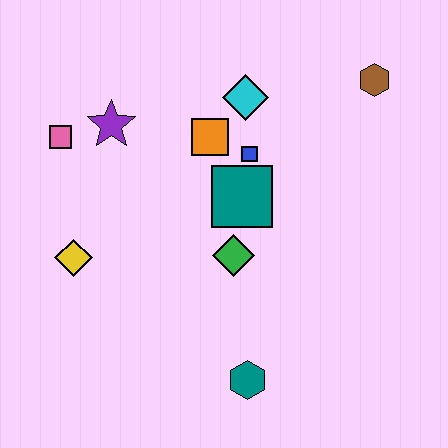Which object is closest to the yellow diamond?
The pink square is closest to the yellow diamond.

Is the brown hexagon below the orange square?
No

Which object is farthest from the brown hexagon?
The yellow diamond is farthest from the brown hexagon.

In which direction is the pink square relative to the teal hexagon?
The pink square is above the teal hexagon.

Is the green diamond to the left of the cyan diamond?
Yes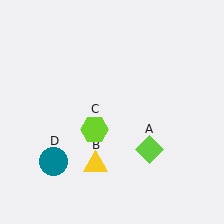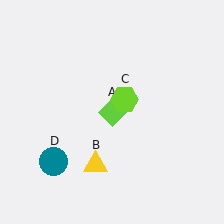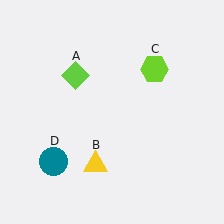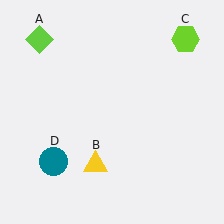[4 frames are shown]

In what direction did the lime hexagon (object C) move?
The lime hexagon (object C) moved up and to the right.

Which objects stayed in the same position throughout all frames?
Yellow triangle (object B) and teal circle (object D) remained stationary.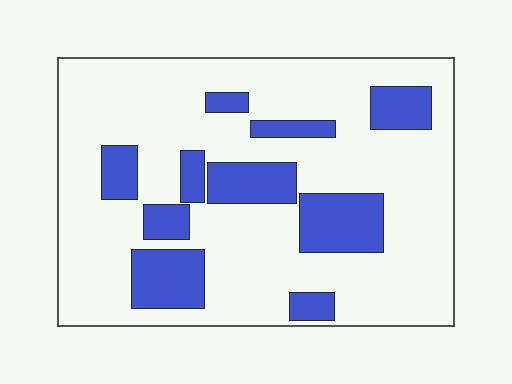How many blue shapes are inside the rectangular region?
10.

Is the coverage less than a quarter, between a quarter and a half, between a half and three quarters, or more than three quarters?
Less than a quarter.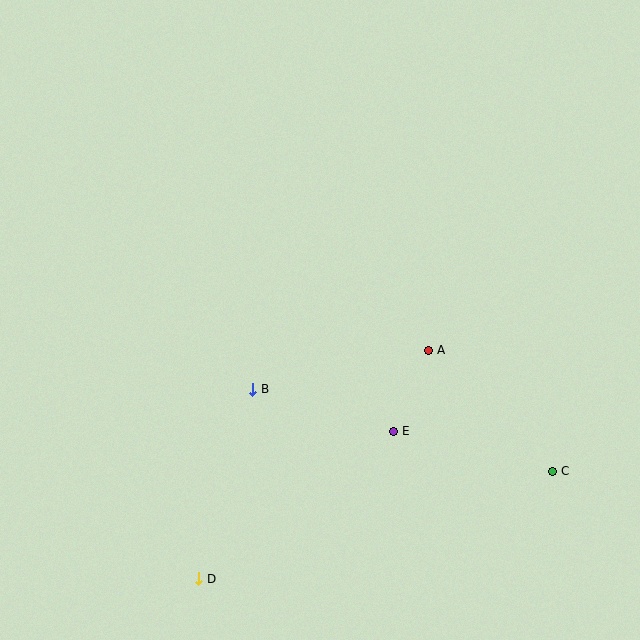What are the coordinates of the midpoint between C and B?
The midpoint between C and B is at (403, 430).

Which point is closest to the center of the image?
Point B at (253, 389) is closest to the center.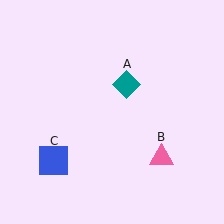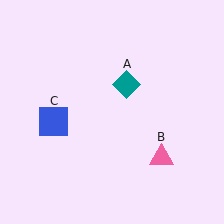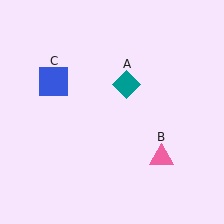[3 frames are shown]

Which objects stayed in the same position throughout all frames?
Teal diamond (object A) and pink triangle (object B) remained stationary.